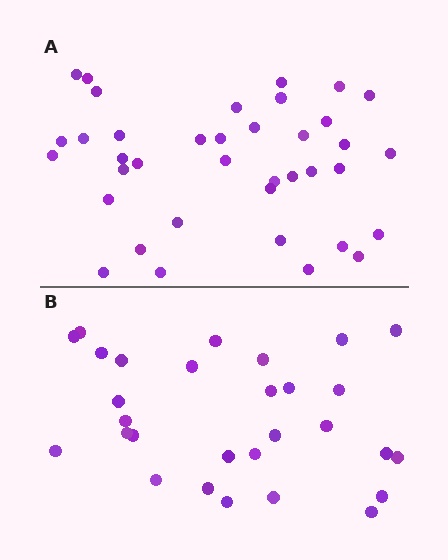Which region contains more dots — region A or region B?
Region A (the top region) has more dots.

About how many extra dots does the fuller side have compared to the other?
Region A has roughly 8 or so more dots than region B.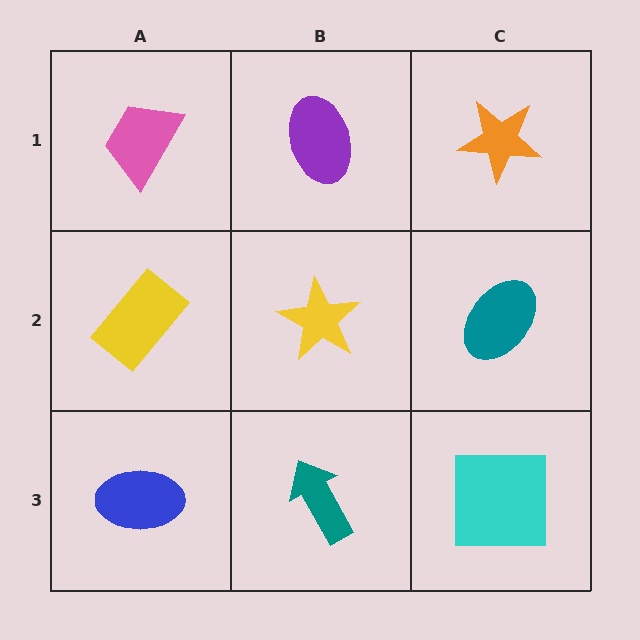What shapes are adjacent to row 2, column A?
A pink trapezoid (row 1, column A), a blue ellipse (row 3, column A), a yellow star (row 2, column B).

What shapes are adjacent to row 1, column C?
A teal ellipse (row 2, column C), a purple ellipse (row 1, column B).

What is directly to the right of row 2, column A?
A yellow star.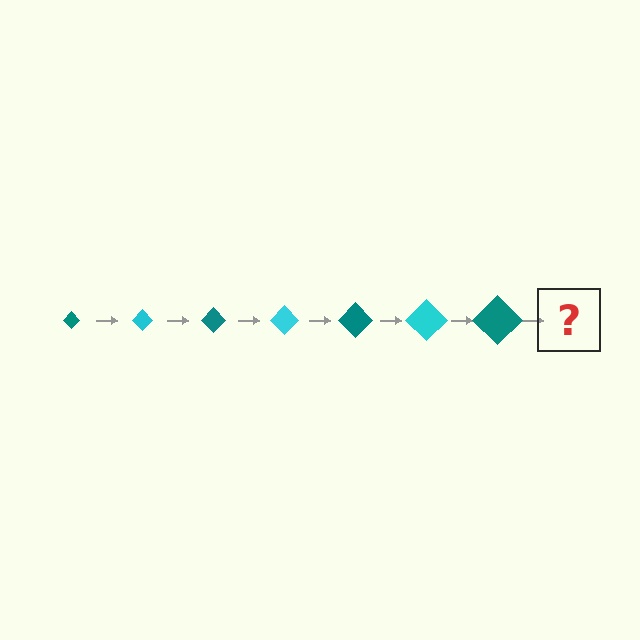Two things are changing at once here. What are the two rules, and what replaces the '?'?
The two rules are that the diamond grows larger each step and the color cycles through teal and cyan. The '?' should be a cyan diamond, larger than the previous one.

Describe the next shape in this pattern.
It should be a cyan diamond, larger than the previous one.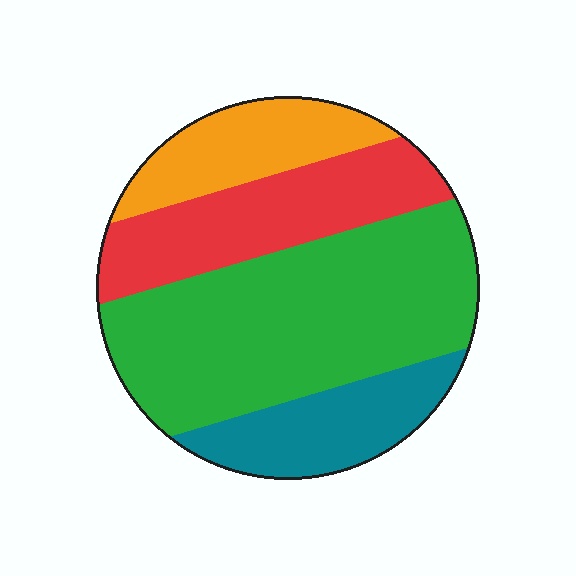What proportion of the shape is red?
Red covers 23% of the shape.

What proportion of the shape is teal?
Teal covers around 15% of the shape.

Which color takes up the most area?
Green, at roughly 45%.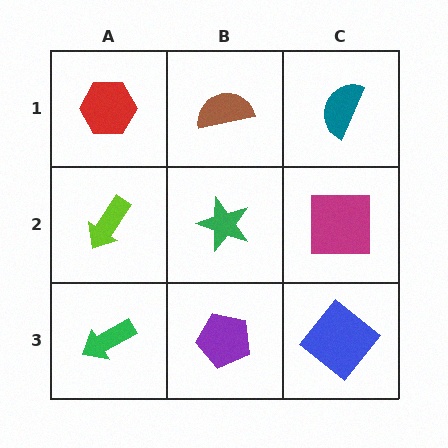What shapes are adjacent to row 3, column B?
A green star (row 2, column B), a green arrow (row 3, column A), a blue diamond (row 3, column C).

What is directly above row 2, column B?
A brown semicircle.